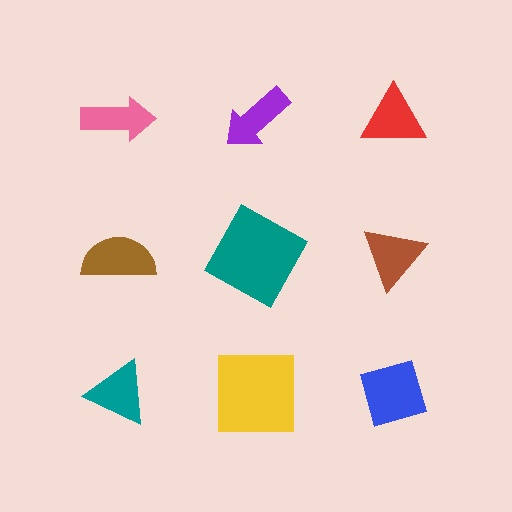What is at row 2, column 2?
A teal square.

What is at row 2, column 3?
A brown triangle.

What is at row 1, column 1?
A pink arrow.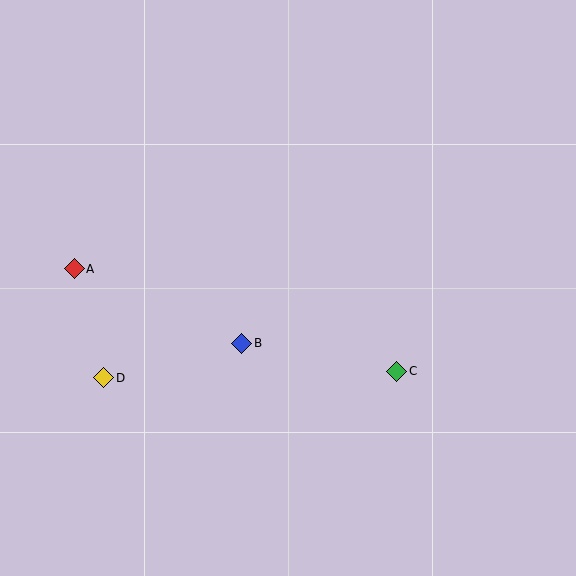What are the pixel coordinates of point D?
Point D is at (104, 378).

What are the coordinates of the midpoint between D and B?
The midpoint between D and B is at (173, 361).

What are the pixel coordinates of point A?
Point A is at (74, 269).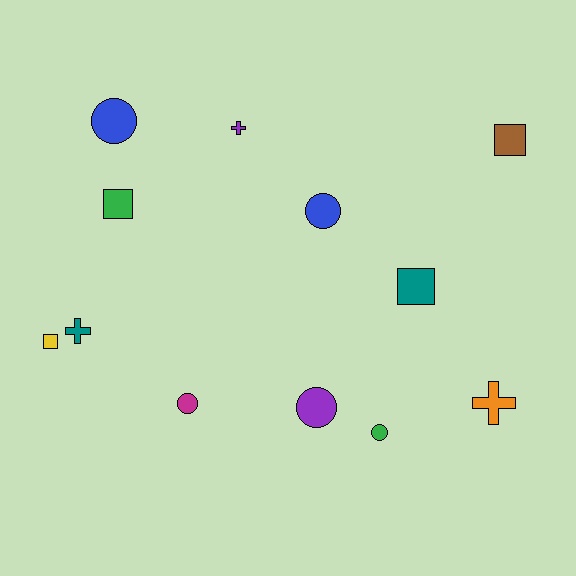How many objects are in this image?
There are 12 objects.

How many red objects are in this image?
There are no red objects.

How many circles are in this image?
There are 5 circles.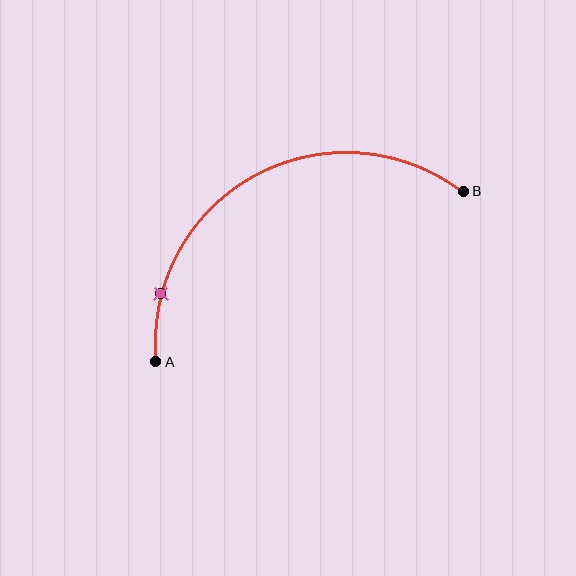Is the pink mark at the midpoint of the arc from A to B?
No. The pink mark lies on the arc but is closer to endpoint A. The arc midpoint would be at the point on the curve equidistant along the arc from both A and B.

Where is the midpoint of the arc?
The arc midpoint is the point on the curve farthest from the straight line joining A and B. It sits above that line.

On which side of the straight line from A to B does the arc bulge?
The arc bulges above the straight line connecting A and B.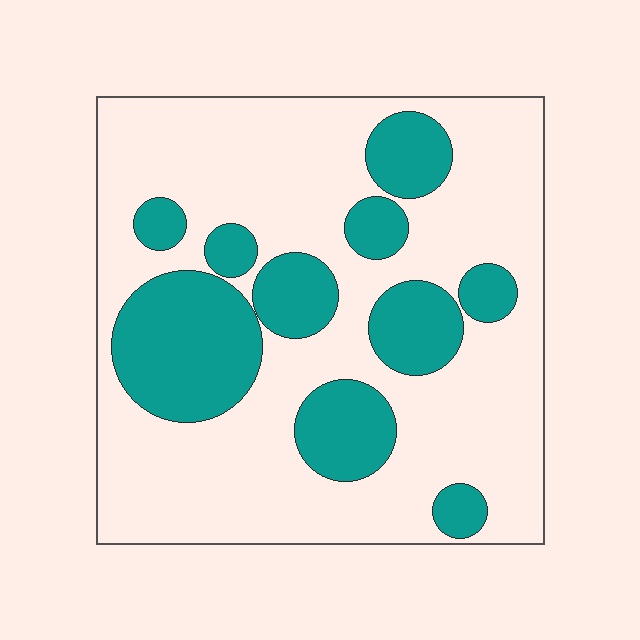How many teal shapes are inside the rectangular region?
10.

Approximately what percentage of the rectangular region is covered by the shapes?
Approximately 30%.